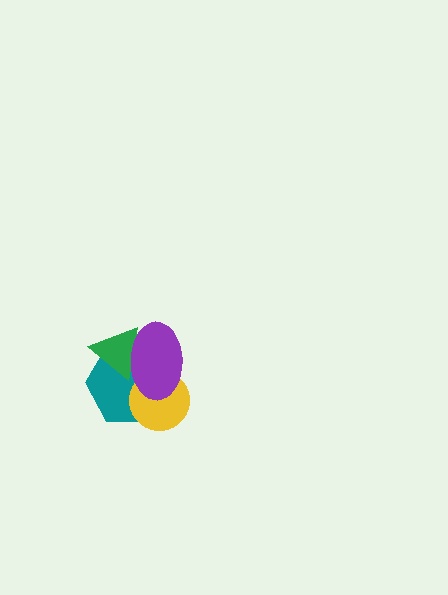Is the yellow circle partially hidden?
Yes, it is partially covered by another shape.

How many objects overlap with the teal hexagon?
3 objects overlap with the teal hexagon.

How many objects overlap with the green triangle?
2 objects overlap with the green triangle.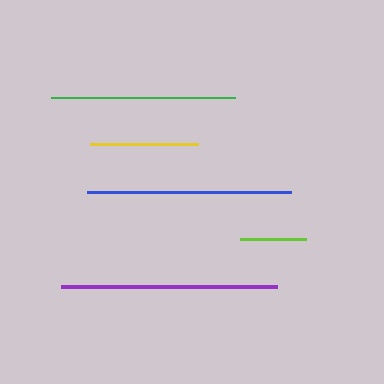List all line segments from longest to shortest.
From longest to shortest: purple, blue, green, yellow, lime.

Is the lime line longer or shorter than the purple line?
The purple line is longer than the lime line.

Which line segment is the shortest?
The lime line is the shortest at approximately 66 pixels.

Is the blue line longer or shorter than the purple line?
The purple line is longer than the blue line.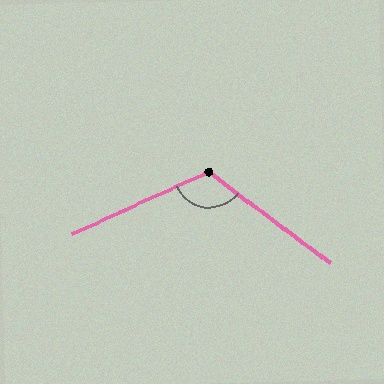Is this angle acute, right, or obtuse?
It is obtuse.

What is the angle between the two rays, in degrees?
Approximately 118 degrees.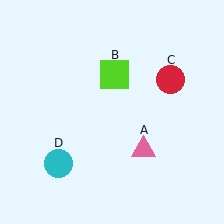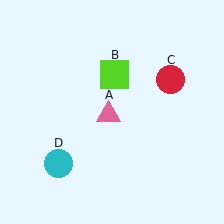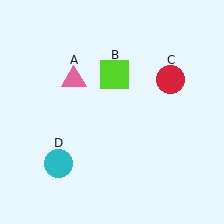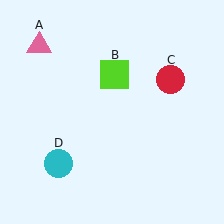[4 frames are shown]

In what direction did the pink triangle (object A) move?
The pink triangle (object A) moved up and to the left.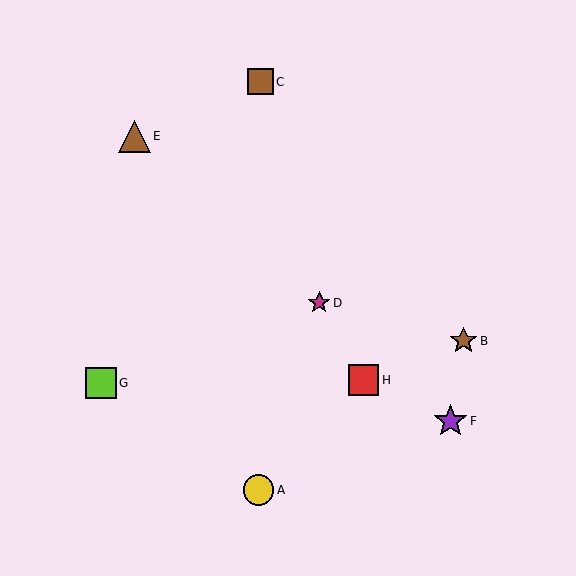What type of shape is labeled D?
Shape D is a magenta star.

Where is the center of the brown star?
The center of the brown star is at (464, 341).